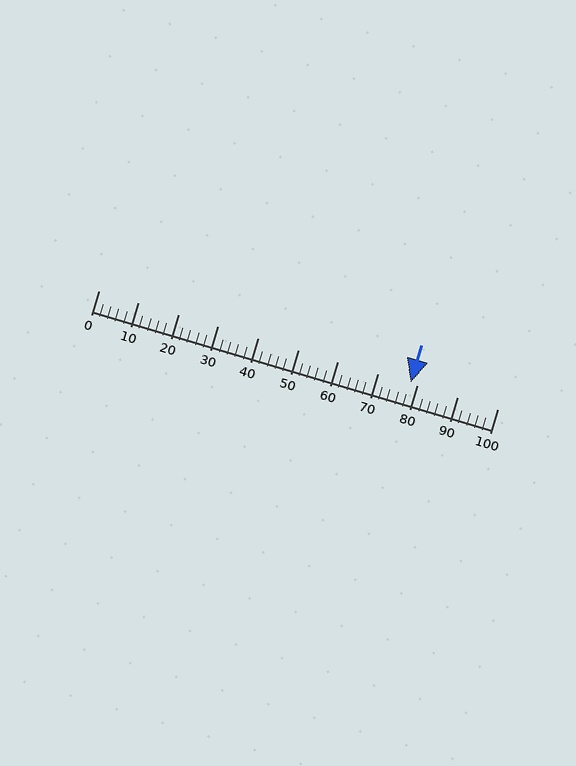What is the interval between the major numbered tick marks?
The major tick marks are spaced 10 units apart.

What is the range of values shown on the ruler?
The ruler shows values from 0 to 100.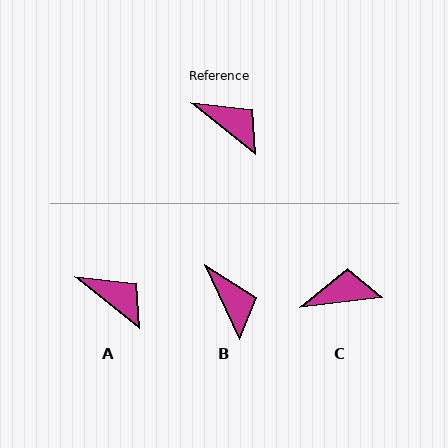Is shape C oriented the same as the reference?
No, it is off by about 46 degrees.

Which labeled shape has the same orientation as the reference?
A.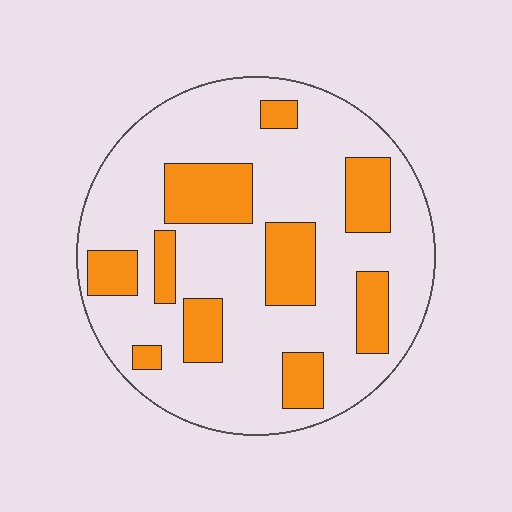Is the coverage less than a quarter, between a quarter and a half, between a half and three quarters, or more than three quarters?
Between a quarter and a half.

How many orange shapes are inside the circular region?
10.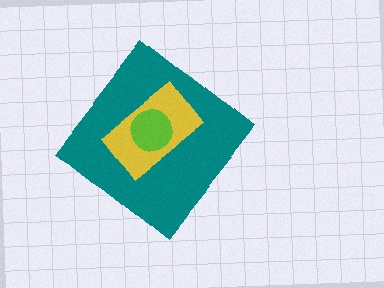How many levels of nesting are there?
3.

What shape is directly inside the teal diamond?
The yellow rectangle.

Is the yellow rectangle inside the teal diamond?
Yes.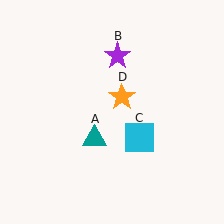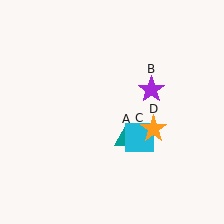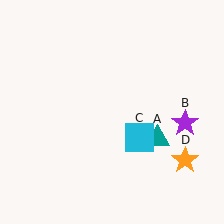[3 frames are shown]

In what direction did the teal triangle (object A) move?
The teal triangle (object A) moved right.